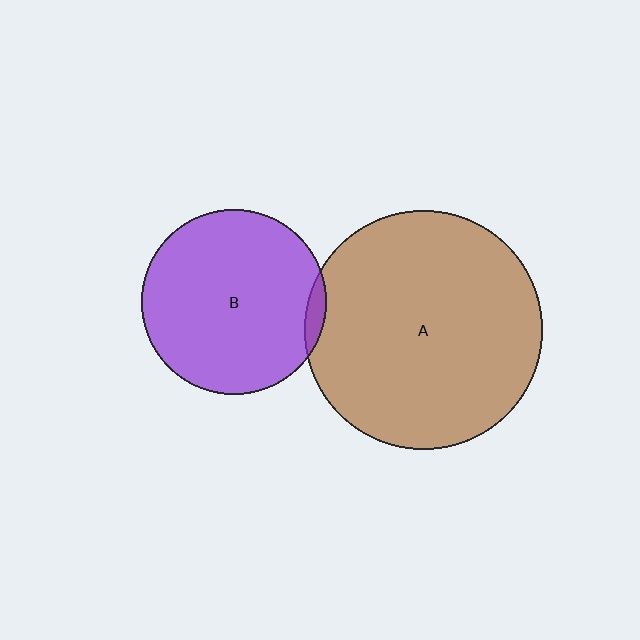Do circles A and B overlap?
Yes.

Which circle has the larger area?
Circle A (brown).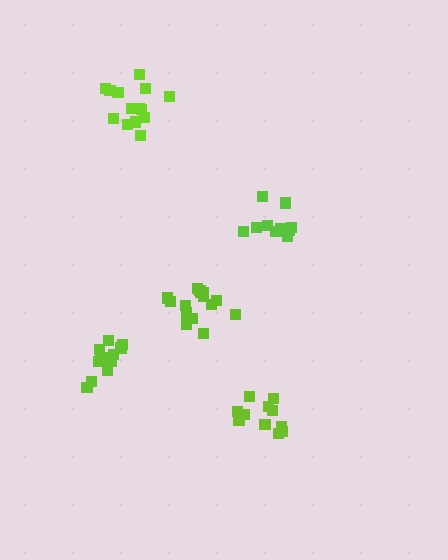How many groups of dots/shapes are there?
There are 5 groups.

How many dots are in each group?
Group 1: 14 dots, Group 2: 11 dots, Group 3: 14 dots, Group 4: 15 dots, Group 5: 10 dots (64 total).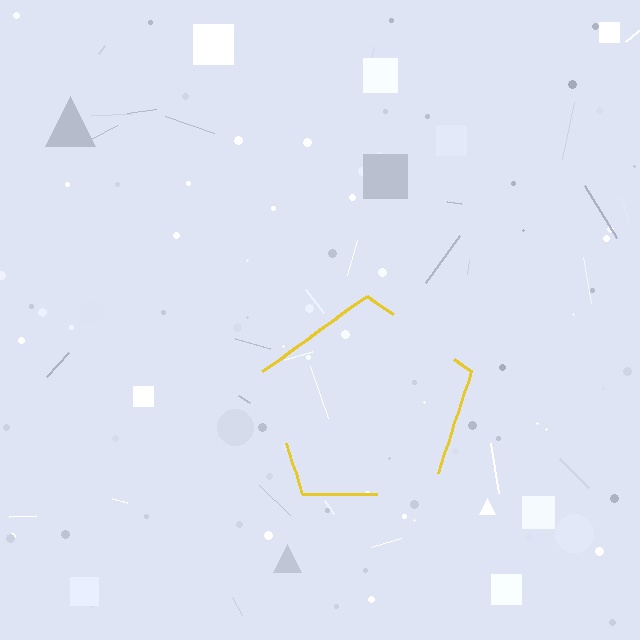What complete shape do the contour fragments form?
The contour fragments form a pentagon.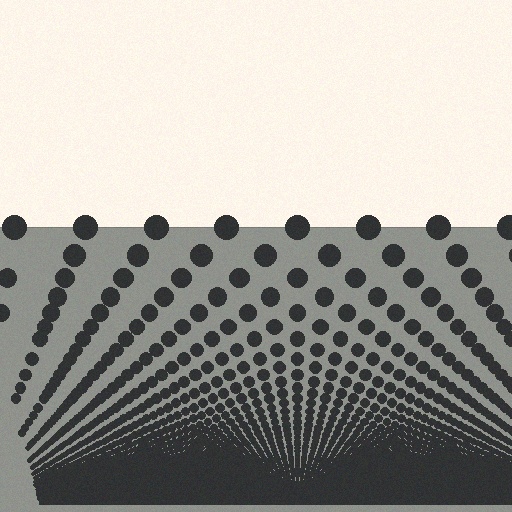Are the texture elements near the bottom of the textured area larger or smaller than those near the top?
Smaller. The gradient is inverted — elements near the bottom are smaller and denser.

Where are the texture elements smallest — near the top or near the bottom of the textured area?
Near the bottom.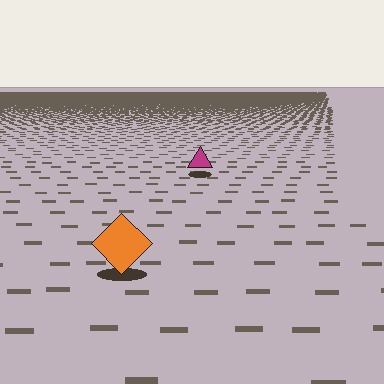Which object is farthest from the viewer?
The magenta triangle is farthest from the viewer. It appears smaller and the ground texture around it is denser.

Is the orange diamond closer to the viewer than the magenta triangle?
Yes. The orange diamond is closer — you can tell from the texture gradient: the ground texture is coarser near it.